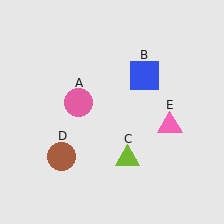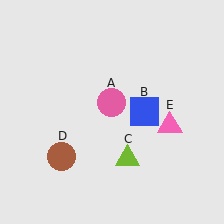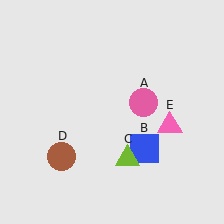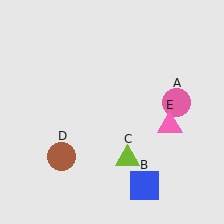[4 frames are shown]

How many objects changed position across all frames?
2 objects changed position: pink circle (object A), blue square (object B).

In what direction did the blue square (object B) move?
The blue square (object B) moved down.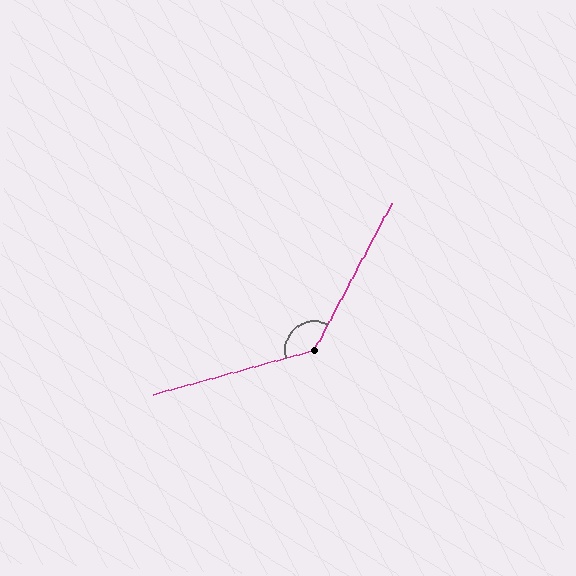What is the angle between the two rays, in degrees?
Approximately 134 degrees.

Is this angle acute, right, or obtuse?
It is obtuse.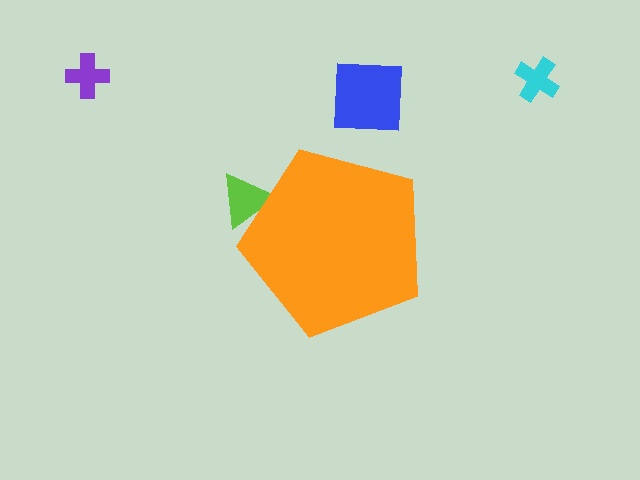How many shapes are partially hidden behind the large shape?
1 shape is partially hidden.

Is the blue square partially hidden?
No, the blue square is fully visible.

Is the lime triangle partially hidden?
Yes, the lime triangle is partially hidden behind the orange pentagon.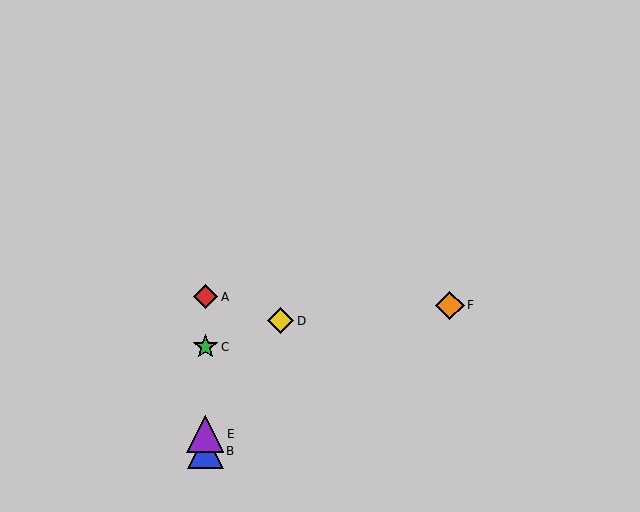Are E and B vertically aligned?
Yes, both are at x≈205.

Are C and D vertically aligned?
No, C is at x≈205 and D is at x≈281.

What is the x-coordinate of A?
Object A is at x≈205.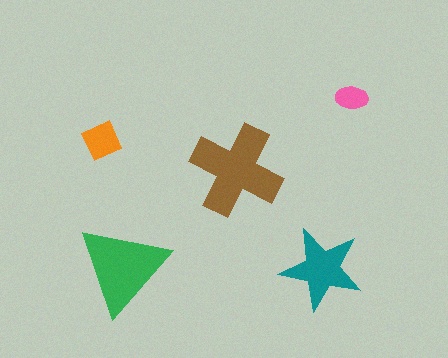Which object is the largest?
The brown cross.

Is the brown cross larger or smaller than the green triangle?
Larger.